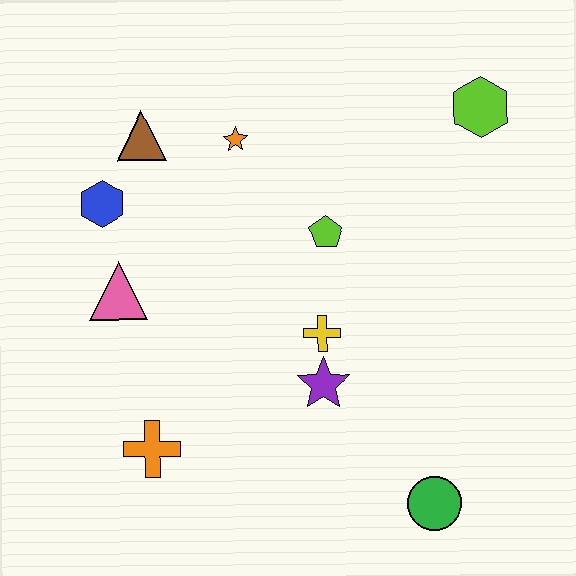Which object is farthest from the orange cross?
The lime hexagon is farthest from the orange cross.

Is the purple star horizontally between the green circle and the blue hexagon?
Yes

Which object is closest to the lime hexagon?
The lime pentagon is closest to the lime hexagon.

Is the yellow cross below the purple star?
No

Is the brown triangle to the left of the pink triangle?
No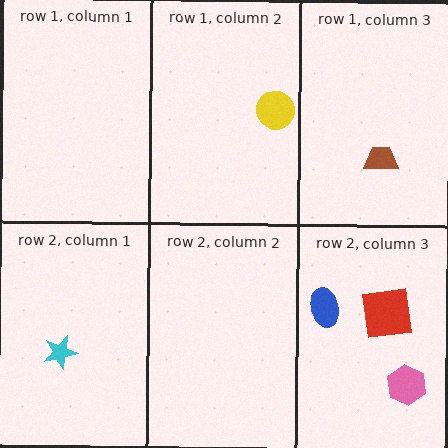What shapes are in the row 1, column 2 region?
The yellow circle.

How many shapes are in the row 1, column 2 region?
1.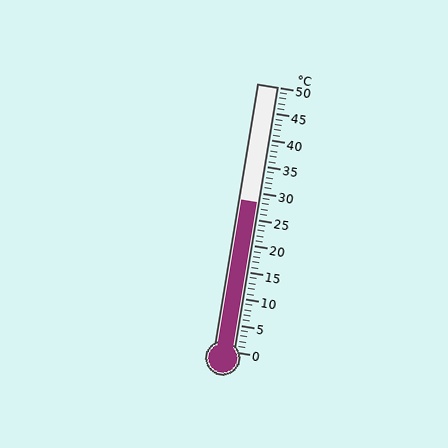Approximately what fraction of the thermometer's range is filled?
The thermometer is filled to approximately 55% of its range.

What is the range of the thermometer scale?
The thermometer scale ranges from 0°C to 50°C.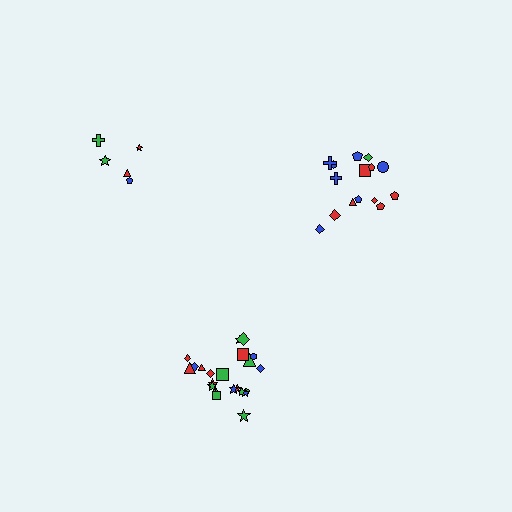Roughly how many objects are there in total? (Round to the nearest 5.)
Roughly 40 objects in total.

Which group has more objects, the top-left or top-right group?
The top-right group.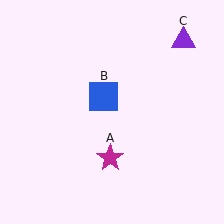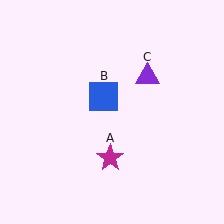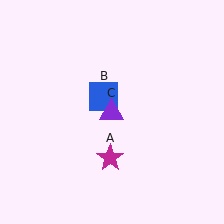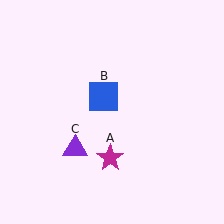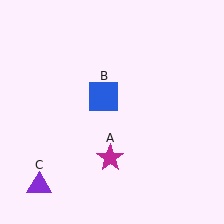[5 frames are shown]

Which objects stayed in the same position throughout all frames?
Magenta star (object A) and blue square (object B) remained stationary.